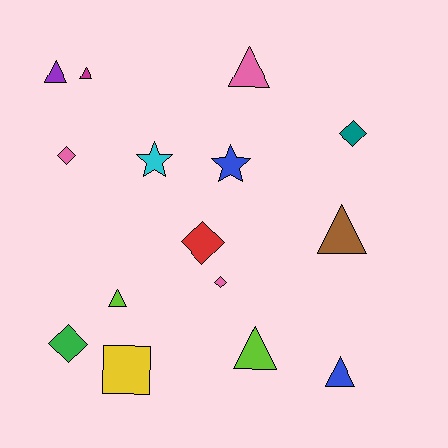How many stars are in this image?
There are 2 stars.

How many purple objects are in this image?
There is 1 purple object.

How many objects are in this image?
There are 15 objects.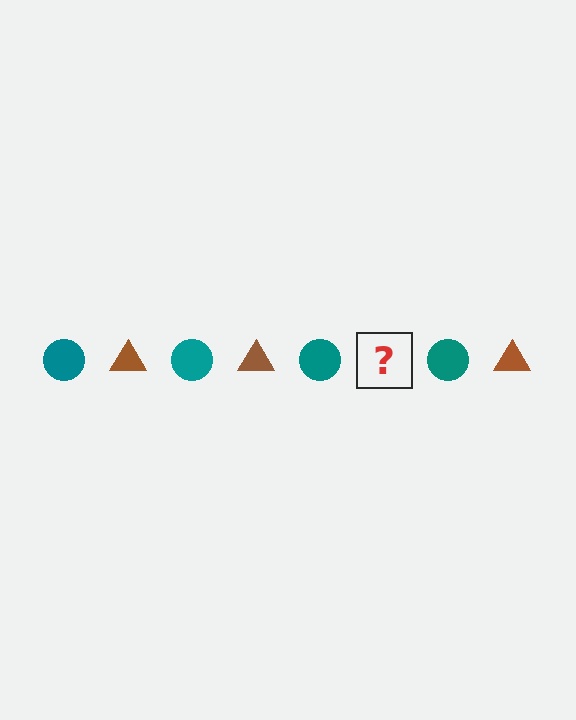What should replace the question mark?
The question mark should be replaced with a brown triangle.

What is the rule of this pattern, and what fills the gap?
The rule is that the pattern alternates between teal circle and brown triangle. The gap should be filled with a brown triangle.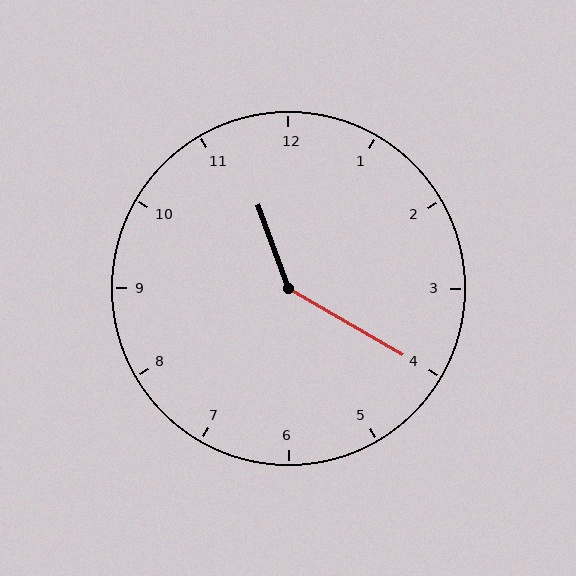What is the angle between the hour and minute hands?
Approximately 140 degrees.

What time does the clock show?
11:20.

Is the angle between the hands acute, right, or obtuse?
It is obtuse.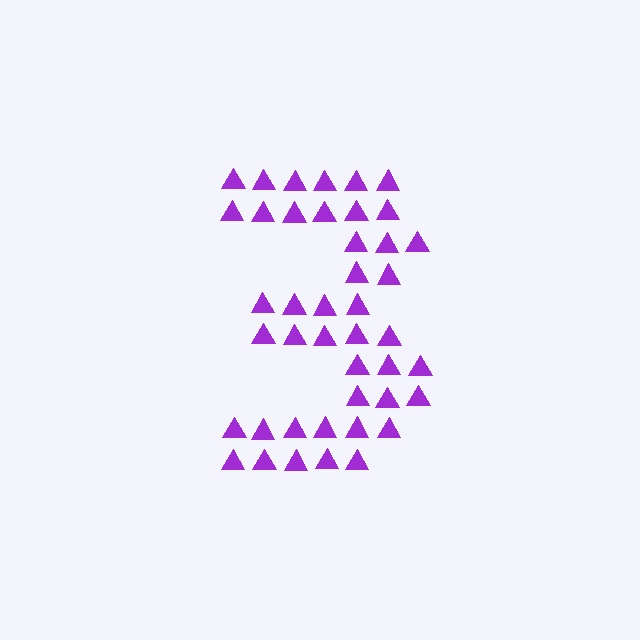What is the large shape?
The large shape is the digit 3.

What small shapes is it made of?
It is made of small triangles.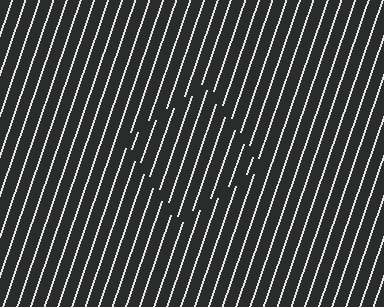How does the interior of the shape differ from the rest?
The interior of the shape contains the same grating, shifted by half a period — the contour is defined by the phase discontinuity where line-ends from the inner and outer gratings abut.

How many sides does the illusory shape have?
4 sides — the line-ends trace a square.